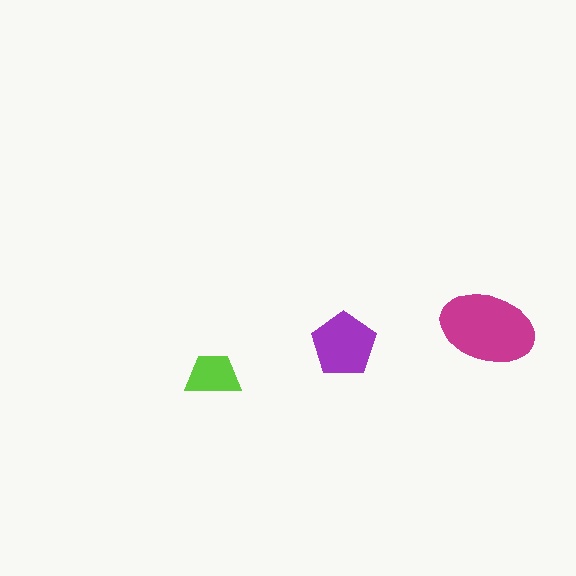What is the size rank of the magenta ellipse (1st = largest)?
1st.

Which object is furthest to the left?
The lime trapezoid is leftmost.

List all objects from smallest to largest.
The lime trapezoid, the purple pentagon, the magenta ellipse.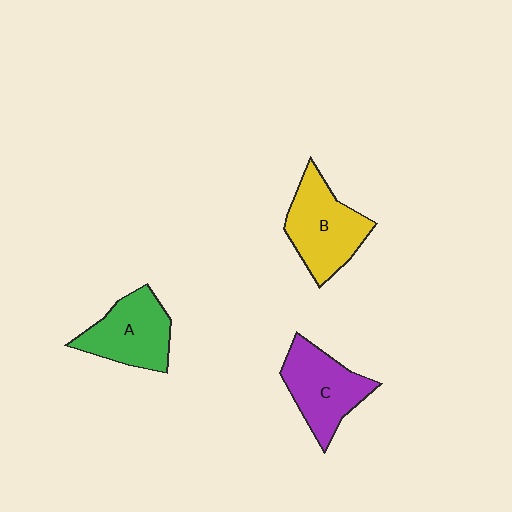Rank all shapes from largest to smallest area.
From largest to smallest: B (yellow), C (purple), A (green).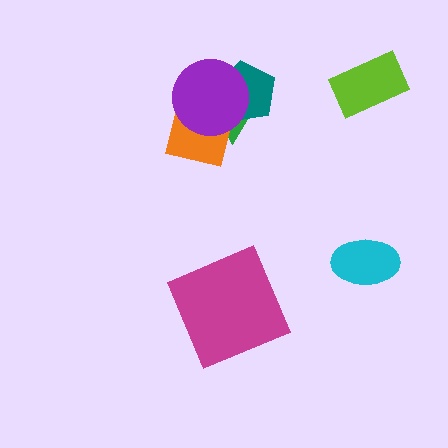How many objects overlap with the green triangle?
3 objects overlap with the green triangle.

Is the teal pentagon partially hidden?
Yes, it is partially covered by another shape.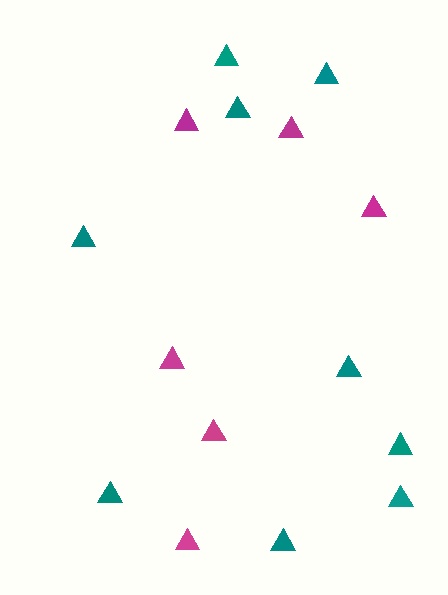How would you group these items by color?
There are 2 groups: one group of teal triangles (9) and one group of magenta triangles (6).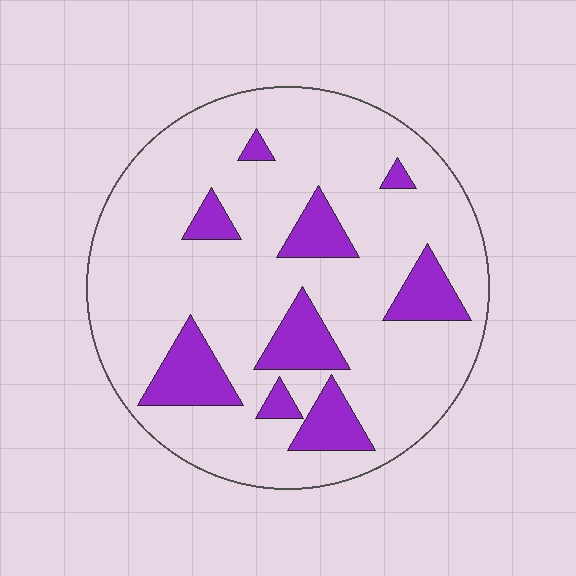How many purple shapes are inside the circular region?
9.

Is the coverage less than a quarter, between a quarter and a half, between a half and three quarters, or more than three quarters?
Less than a quarter.